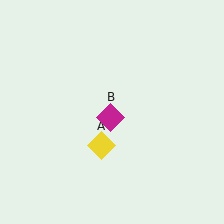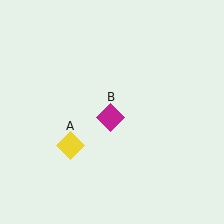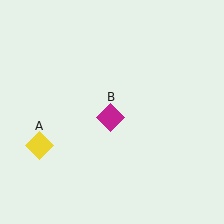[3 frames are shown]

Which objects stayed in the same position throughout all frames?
Magenta diamond (object B) remained stationary.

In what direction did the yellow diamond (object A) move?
The yellow diamond (object A) moved left.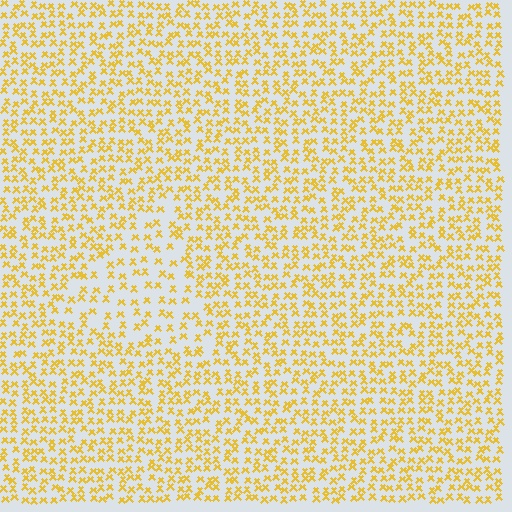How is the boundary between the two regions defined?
The boundary is defined by a change in element density (approximately 1.7x ratio). All elements are the same color, size, and shape.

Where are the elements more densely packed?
The elements are more densely packed outside the triangle boundary.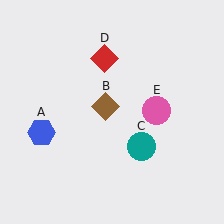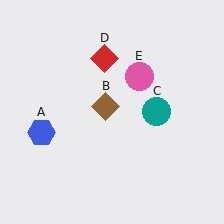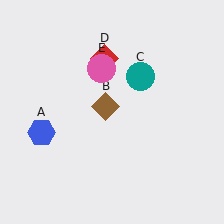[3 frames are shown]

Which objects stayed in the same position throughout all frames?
Blue hexagon (object A) and brown diamond (object B) and red diamond (object D) remained stationary.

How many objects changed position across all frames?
2 objects changed position: teal circle (object C), pink circle (object E).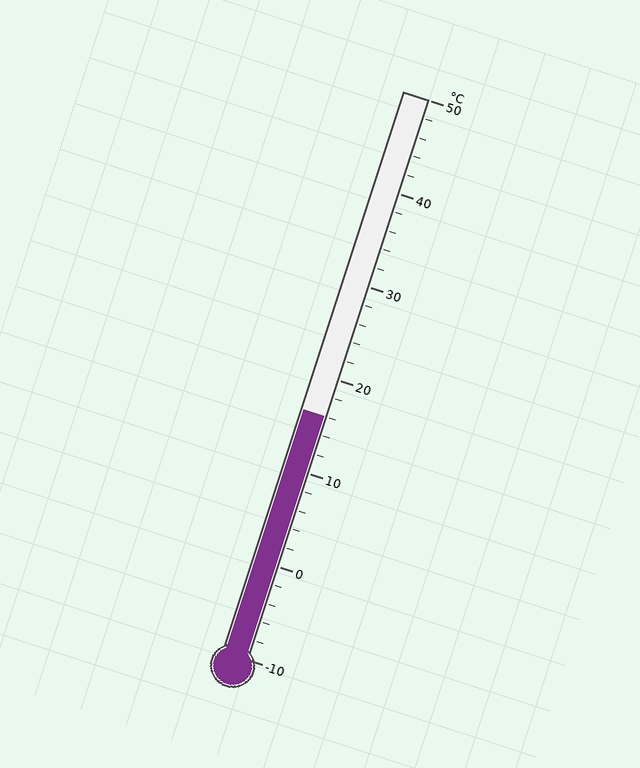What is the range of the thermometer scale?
The thermometer scale ranges from -10°C to 50°C.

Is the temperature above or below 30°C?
The temperature is below 30°C.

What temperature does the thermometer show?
The thermometer shows approximately 16°C.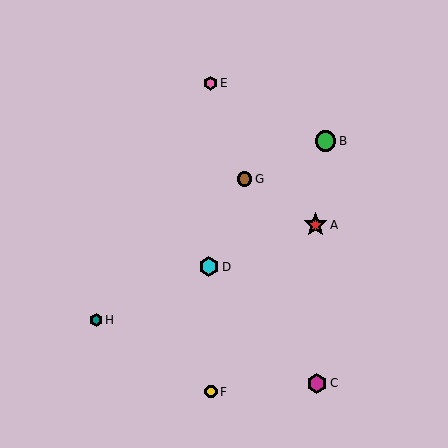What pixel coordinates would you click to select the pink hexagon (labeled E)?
Click at (210, 83) to select the pink hexagon E.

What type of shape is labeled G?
Shape G is a brown circle.